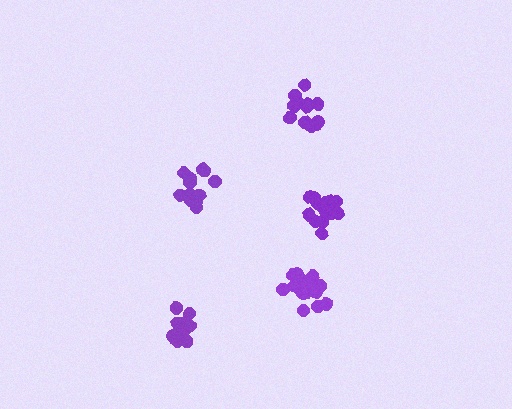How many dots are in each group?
Group 1: 18 dots, Group 2: 16 dots, Group 3: 12 dots, Group 4: 17 dots, Group 5: 12 dots (75 total).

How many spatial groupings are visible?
There are 5 spatial groupings.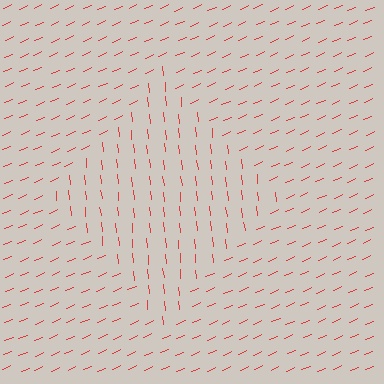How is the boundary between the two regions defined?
The boundary is defined purely by a change in line orientation (approximately 73 degrees difference). All lines are the same color and thickness.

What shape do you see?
I see a diamond.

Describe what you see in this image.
The image is filled with small red line segments. A diamond region in the image has lines oriented differently from the surrounding lines, creating a visible texture boundary.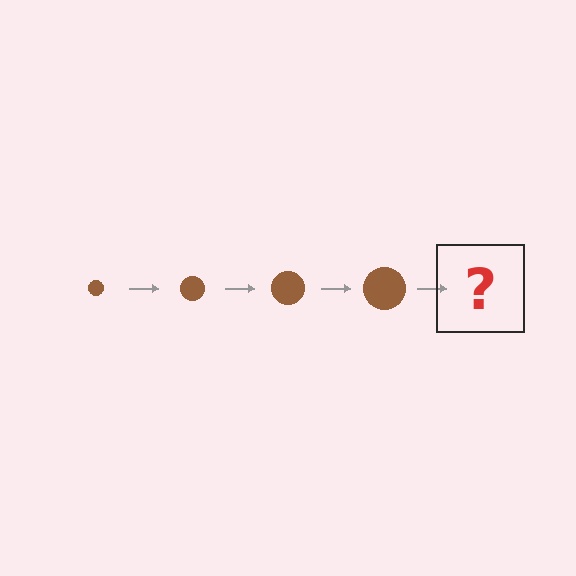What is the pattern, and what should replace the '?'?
The pattern is that the circle gets progressively larger each step. The '?' should be a brown circle, larger than the previous one.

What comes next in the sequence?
The next element should be a brown circle, larger than the previous one.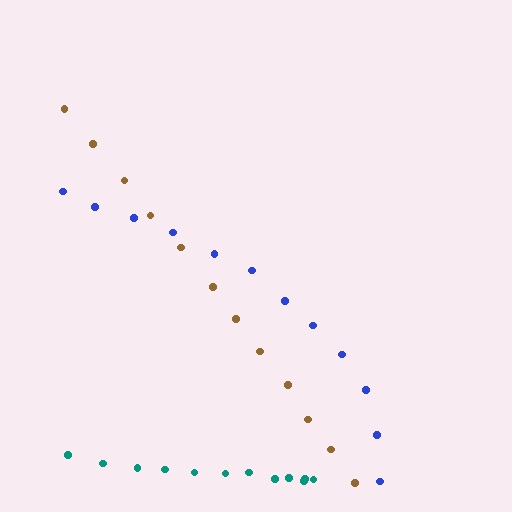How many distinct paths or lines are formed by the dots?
There are 3 distinct paths.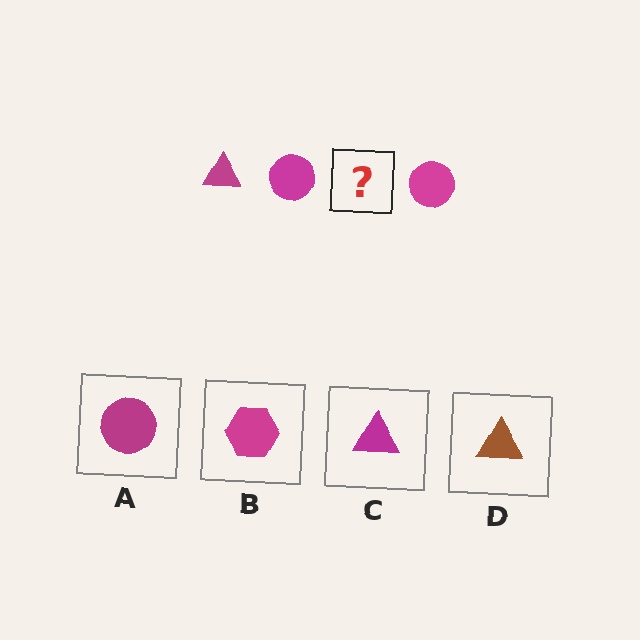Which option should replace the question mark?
Option C.